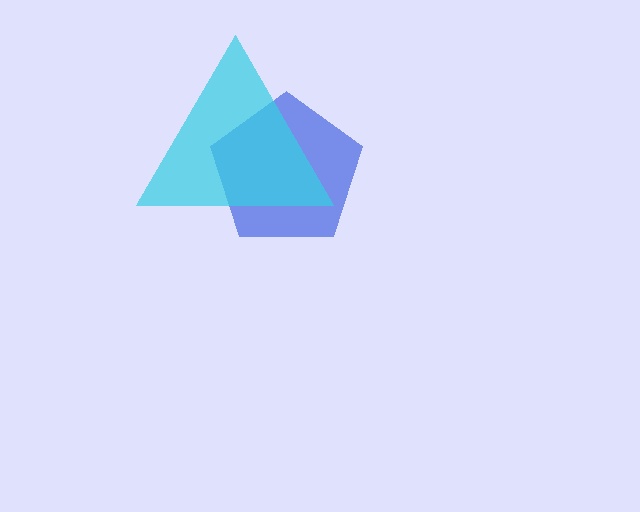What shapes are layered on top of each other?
The layered shapes are: a blue pentagon, a cyan triangle.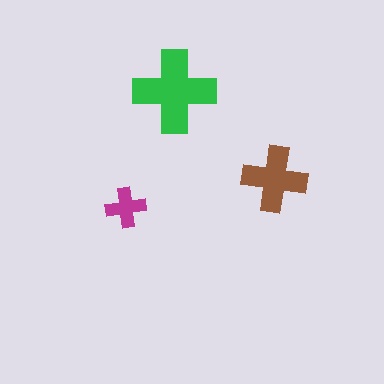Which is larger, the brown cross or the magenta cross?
The brown one.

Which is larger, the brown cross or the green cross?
The green one.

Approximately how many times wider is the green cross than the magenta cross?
About 2 times wider.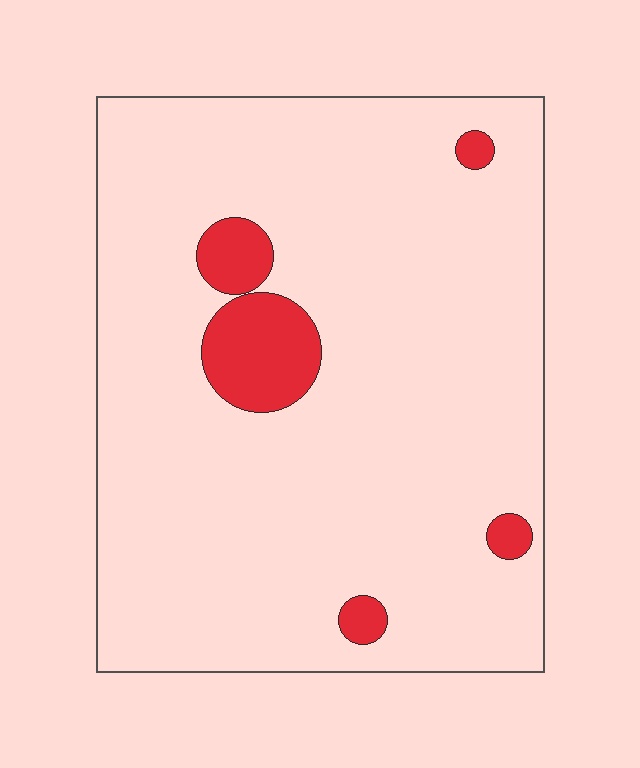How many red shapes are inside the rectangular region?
5.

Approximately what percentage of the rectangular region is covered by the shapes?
Approximately 10%.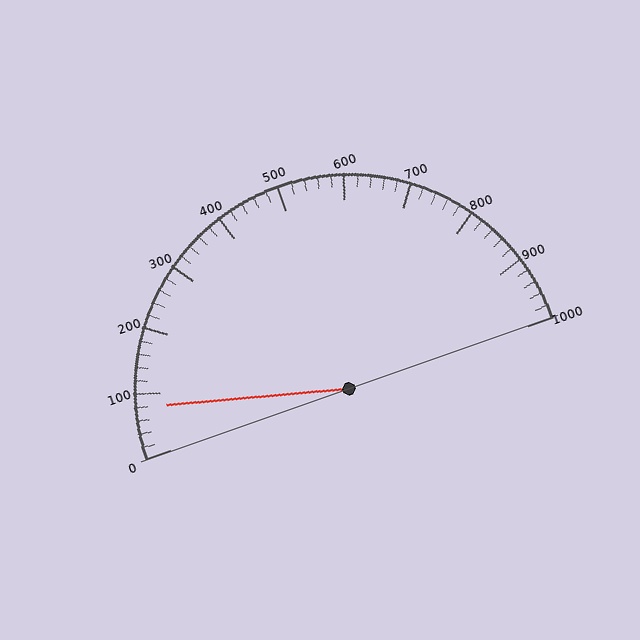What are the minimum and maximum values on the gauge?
The gauge ranges from 0 to 1000.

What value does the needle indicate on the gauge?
The needle indicates approximately 80.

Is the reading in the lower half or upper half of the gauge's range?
The reading is in the lower half of the range (0 to 1000).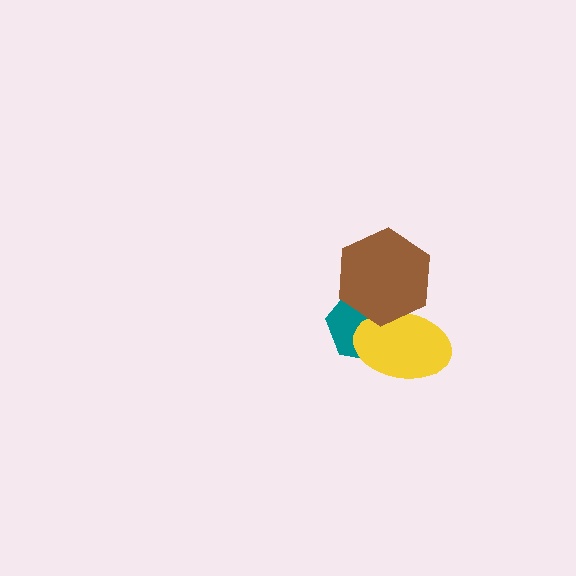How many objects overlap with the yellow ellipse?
2 objects overlap with the yellow ellipse.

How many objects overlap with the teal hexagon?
2 objects overlap with the teal hexagon.